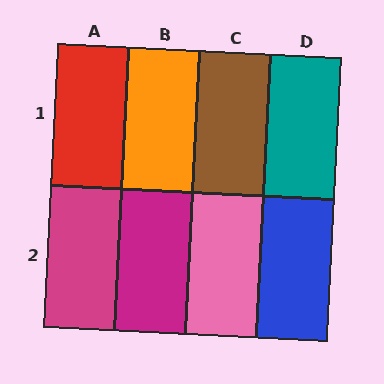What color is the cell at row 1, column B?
Orange.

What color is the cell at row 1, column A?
Red.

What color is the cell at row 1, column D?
Teal.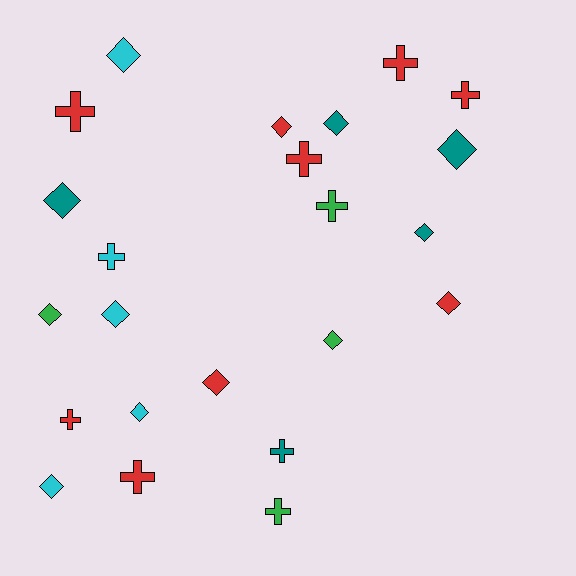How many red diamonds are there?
There are 3 red diamonds.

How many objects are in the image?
There are 23 objects.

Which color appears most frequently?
Red, with 9 objects.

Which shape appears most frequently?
Diamond, with 13 objects.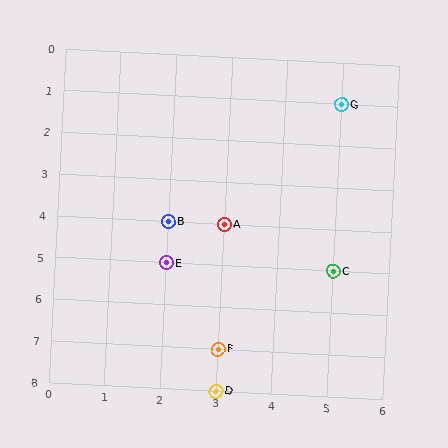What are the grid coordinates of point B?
Point B is at grid coordinates (2, 4).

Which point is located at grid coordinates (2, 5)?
Point E is at (2, 5).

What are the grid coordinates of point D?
Point D is at grid coordinates (3, 8).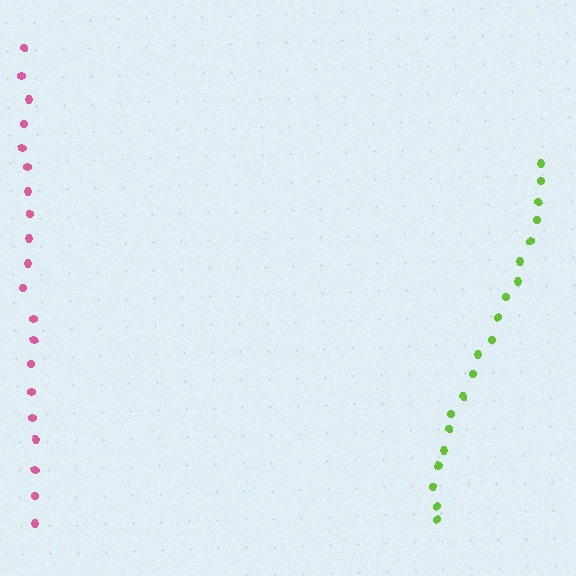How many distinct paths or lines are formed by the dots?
There are 2 distinct paths.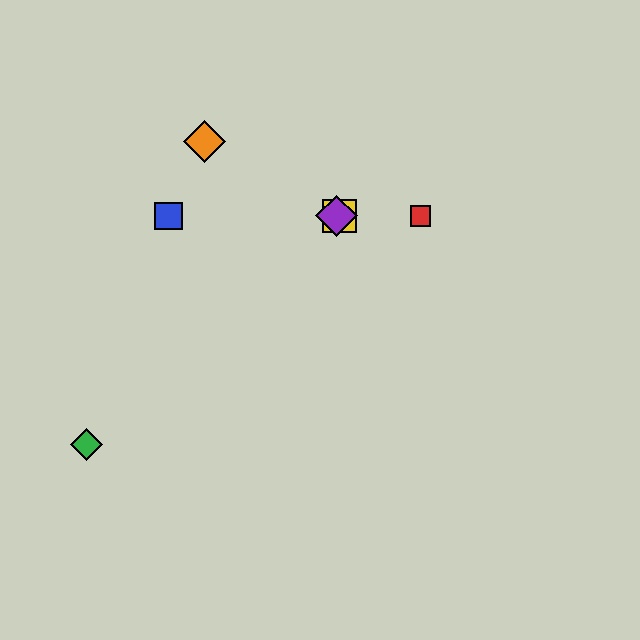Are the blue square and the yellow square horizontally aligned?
Yes, both are at y≈216.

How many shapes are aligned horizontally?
4 shapes (the red square, the blue square, the yellow square, the purple diamond) are aligned horizontally.